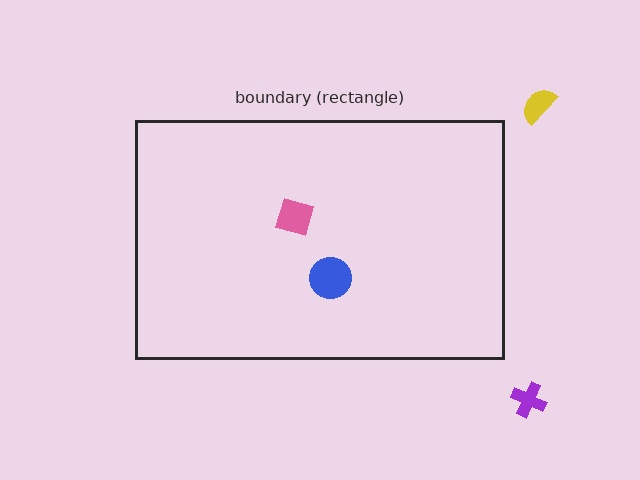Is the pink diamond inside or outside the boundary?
Inside.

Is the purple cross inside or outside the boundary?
Outside.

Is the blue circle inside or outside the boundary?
Inside.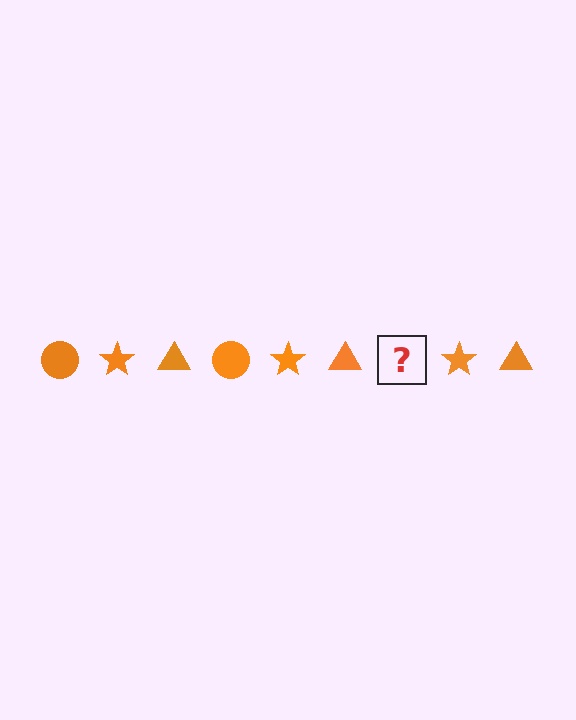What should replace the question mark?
The question mark should be replaced with an orange circle.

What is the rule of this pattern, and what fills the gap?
The rule is that the pattern cycles through circle, star, triangle shapes in orange. The gap should be filled with an orange circle.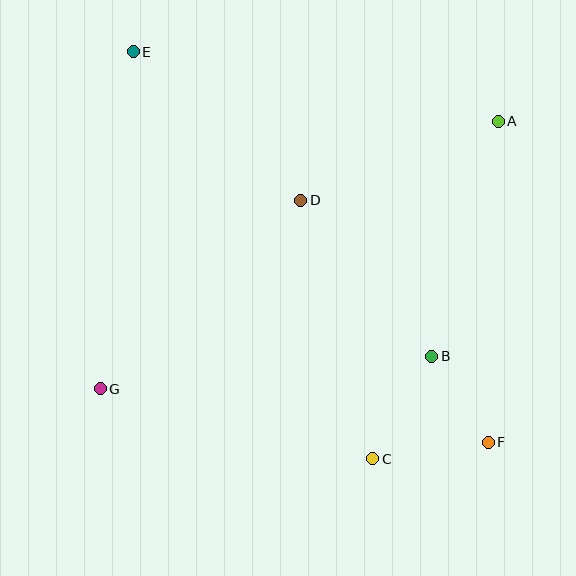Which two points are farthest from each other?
Points E and F are farthest from each other.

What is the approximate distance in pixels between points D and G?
The distance between D and G is approximately 275 pixels.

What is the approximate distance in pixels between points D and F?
The distance between D and F is approximately 306 pixels.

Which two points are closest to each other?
Points B and F are closest to each other.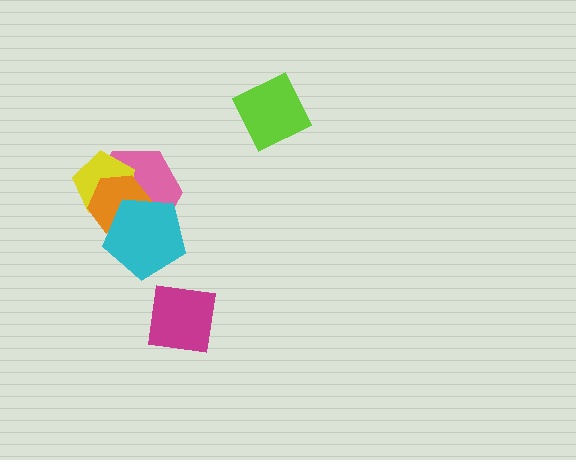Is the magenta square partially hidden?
No, no other shape covers it.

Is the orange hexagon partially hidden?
Yes, it is partially covered by another shape.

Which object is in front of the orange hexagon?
The cyan pentagon is in front of the orange hexagon.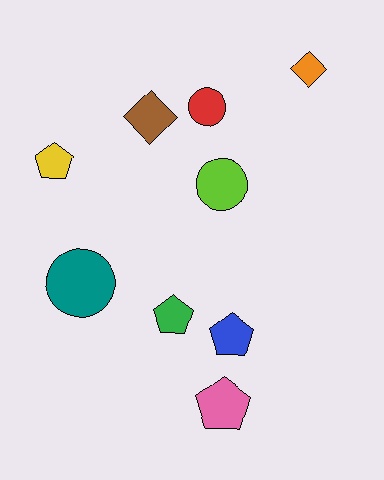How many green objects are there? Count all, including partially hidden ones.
There is 1 green object.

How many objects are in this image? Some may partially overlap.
There are 9 objects.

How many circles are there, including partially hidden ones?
There are 3 circles.